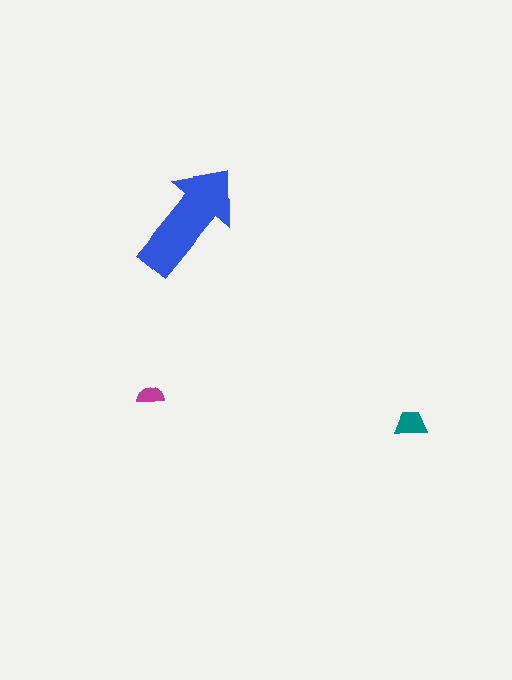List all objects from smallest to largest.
The magenta semicircle, the teal trapezoid, the blue arrow.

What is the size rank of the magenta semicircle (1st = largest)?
3rd.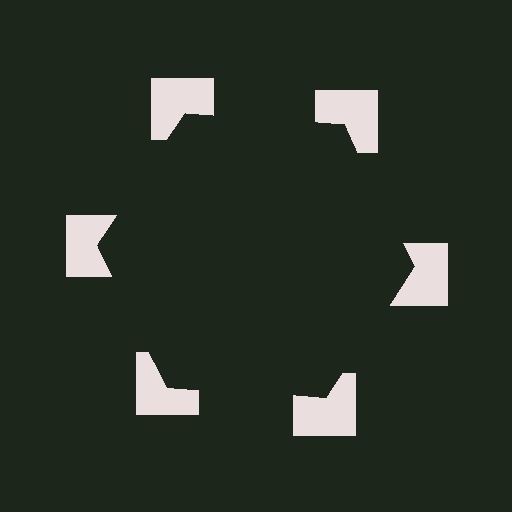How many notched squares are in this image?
There are 6 — one at each vertex of the illusory hexagon.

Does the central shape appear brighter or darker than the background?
It typically appears slightly darker than the background, even though no actual brightness change is drawn.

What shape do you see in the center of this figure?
An illusory hexagon — its edges are inferred from the aligned wedge cuts in the notched squares, not physically drawn.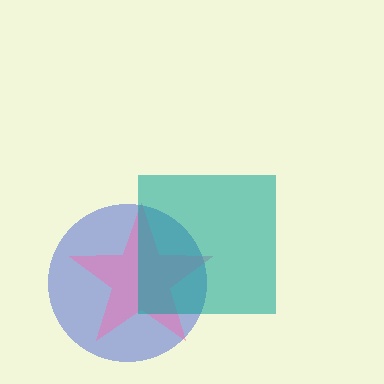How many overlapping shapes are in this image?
There are 3 overlapping shapes in the image.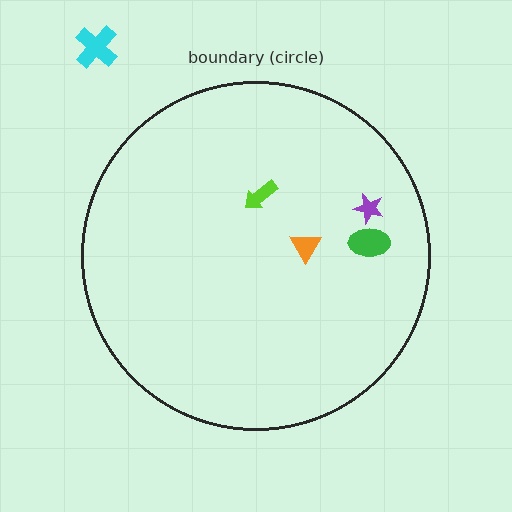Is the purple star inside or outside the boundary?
Inside.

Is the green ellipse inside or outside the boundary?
Inside.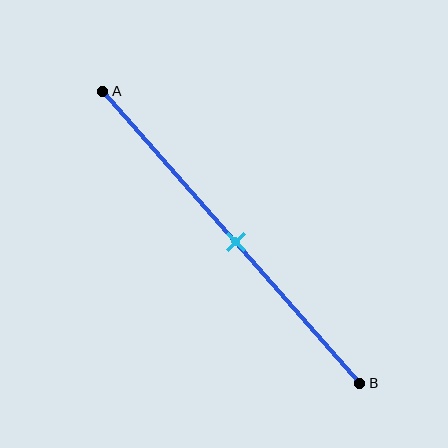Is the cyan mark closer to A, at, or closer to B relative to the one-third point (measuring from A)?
The cyan mark is closer to point B than the one-third point of segment AB.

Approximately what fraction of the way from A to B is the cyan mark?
The cyan mark is approximately 50% of the way from A to B.